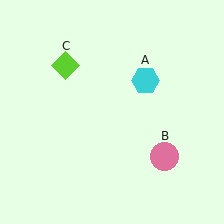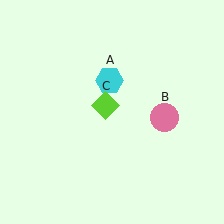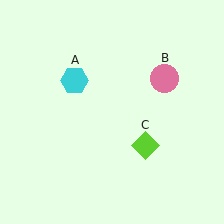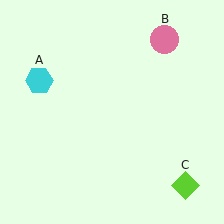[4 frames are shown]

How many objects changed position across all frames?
3 objects changed position: cyan hexagon (object A), pink circle (object B), lime diamond (object C).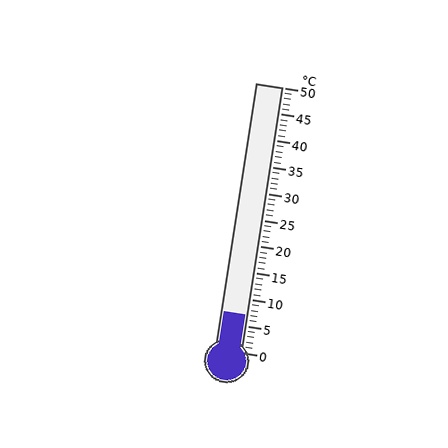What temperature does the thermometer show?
The thermometer shows approximately 7°C.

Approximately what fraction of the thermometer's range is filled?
The thermometer is filled to approximately 15% of its range.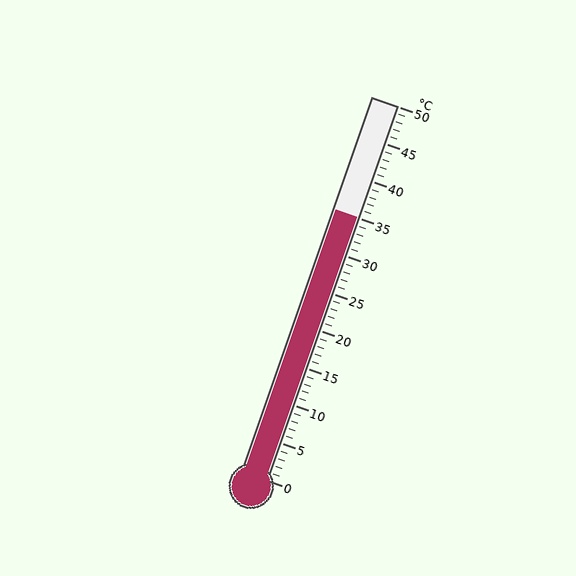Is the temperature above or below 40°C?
The temperature is below 40°C.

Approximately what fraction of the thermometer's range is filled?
The thermometer is filled to approximately 70% of its range.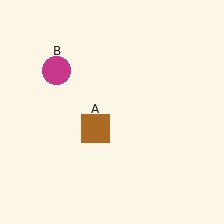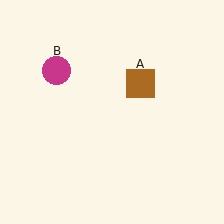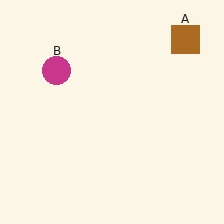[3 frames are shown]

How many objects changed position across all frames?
1 object changed position: brown square (object A).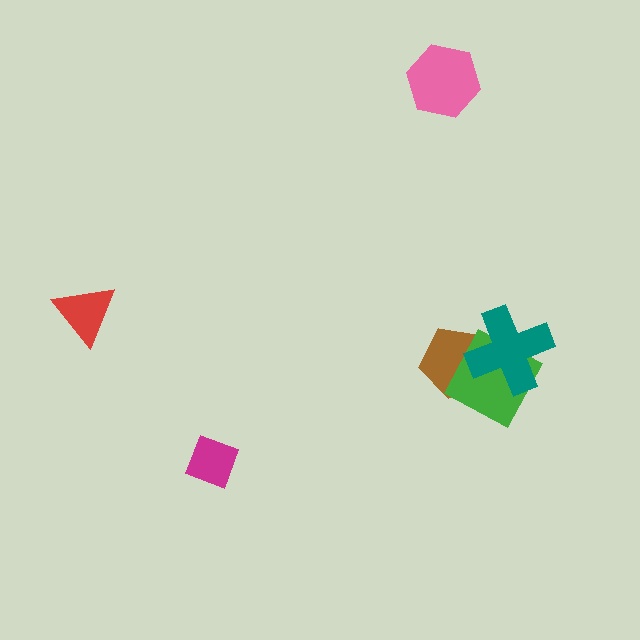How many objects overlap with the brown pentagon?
2 objects overlap with the brown pentagon.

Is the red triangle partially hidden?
No, no other shape covers it.